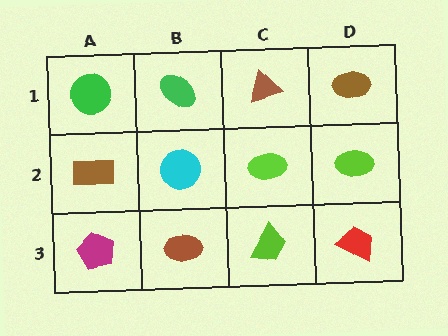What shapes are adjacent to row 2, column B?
A green ellipse (row 1, column B), a brown ellipse (row 3, column B), a brown rectangle (row 2, column A), a lime ellipse (row 2, column C).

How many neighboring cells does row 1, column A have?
2.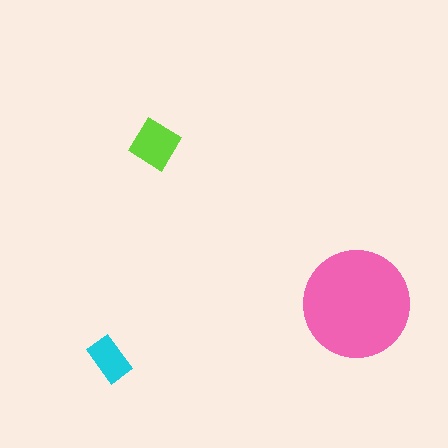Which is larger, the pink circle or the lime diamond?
The pink circle.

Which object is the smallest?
The cyan rectangle.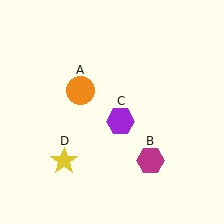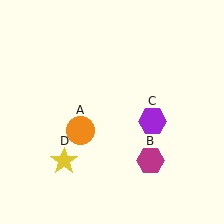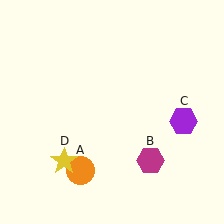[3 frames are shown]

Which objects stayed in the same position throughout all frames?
Magenta hexagon (object B) and yellow star (object D) remained stationary.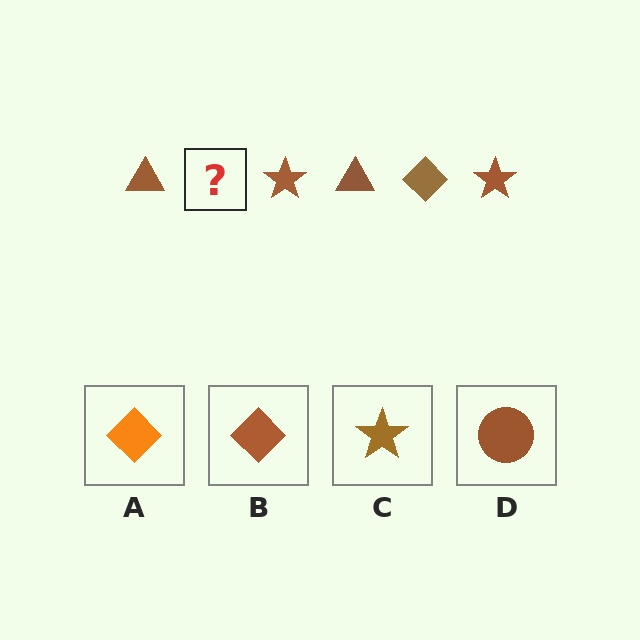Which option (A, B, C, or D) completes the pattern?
B.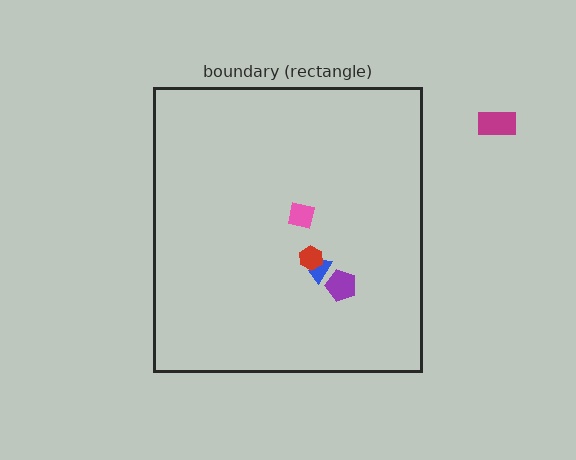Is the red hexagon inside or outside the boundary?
Inside.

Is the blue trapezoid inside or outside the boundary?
Inside.